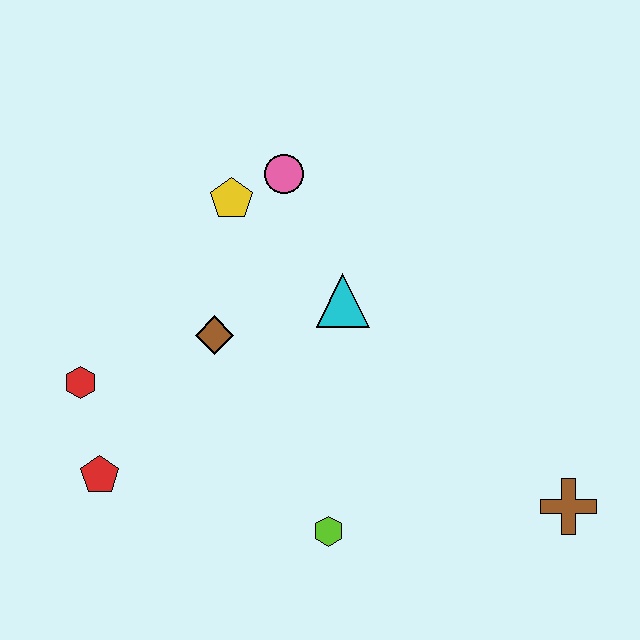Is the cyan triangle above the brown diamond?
Yes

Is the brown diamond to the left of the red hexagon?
No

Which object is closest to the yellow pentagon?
The pink circle is closest to the yellow pentagon.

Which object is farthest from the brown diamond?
The brown cross is farthest from the brown diamond.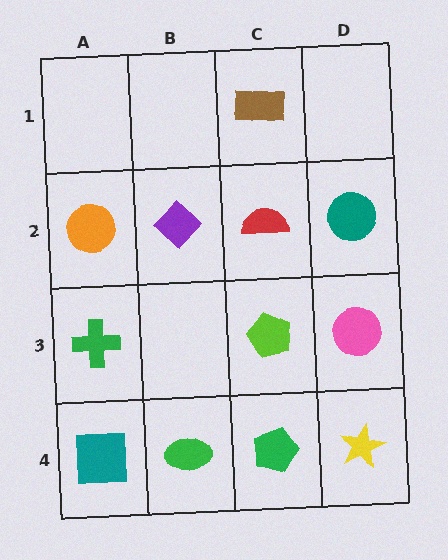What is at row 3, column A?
A green cross.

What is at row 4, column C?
A green pentagon.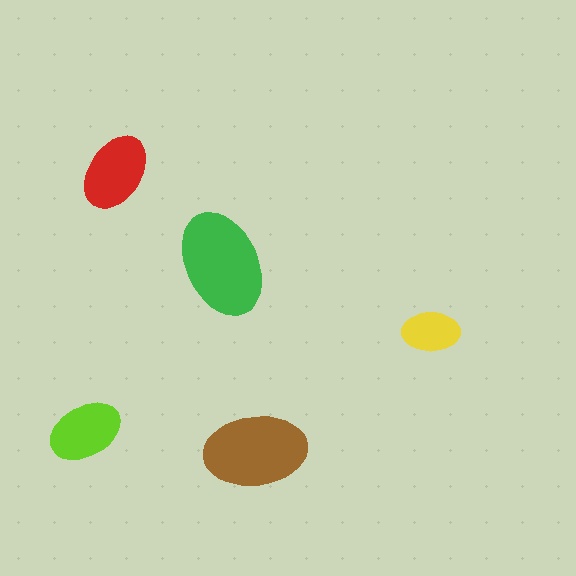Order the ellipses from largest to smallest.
the green one, the brown one, the red one, the lime one, the yellow one.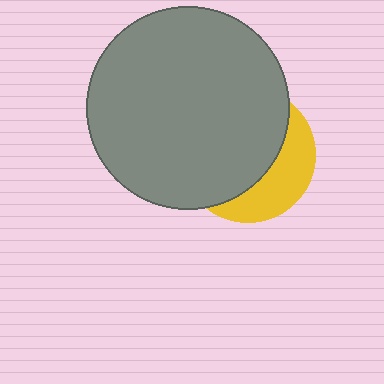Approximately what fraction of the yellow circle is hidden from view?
Roughly 66% of the yellow circle is hidden behind the gray circle.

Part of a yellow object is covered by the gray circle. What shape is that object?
It is a circle.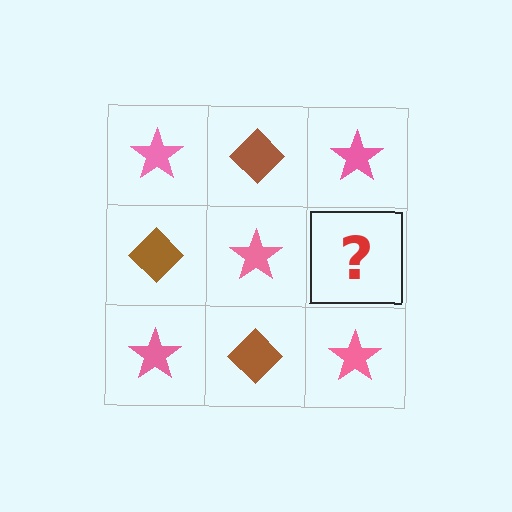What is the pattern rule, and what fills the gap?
The rule is that it alternates pink star and brown diamond in a checkerboard pattern. The gap should be filled with a brown diamond.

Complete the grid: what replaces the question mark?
The question mark should be replaced with a brown diamond.